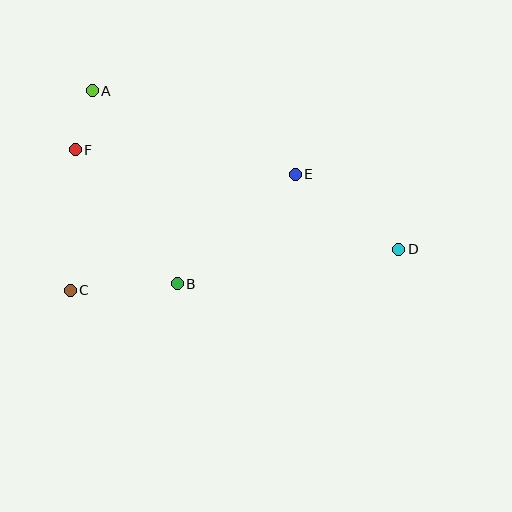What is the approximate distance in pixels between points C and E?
The distance between C and E is approximately 254 pixels.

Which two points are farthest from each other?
Points A and D are farthest from each other.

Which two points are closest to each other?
Points A and F are closest to each other.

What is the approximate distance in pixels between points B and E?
The distance between B and E is approximately 161 pixels.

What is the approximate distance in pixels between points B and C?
The distance between B and C is approximately 108 pixels.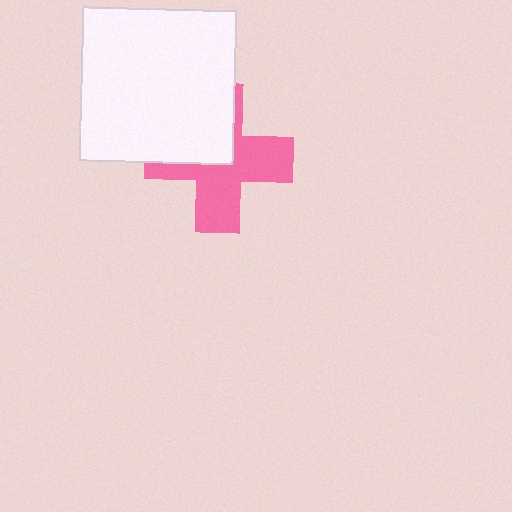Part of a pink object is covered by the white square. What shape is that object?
It is a cross.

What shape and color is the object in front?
The object in front is a white square.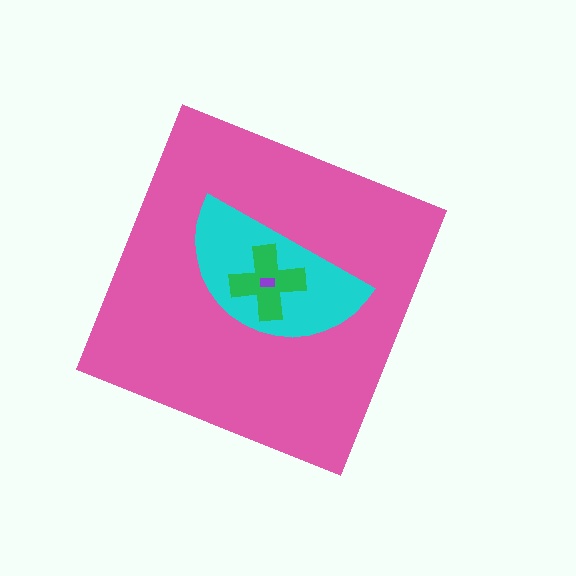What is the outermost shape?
The pink diamond.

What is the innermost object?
The purple rectangle.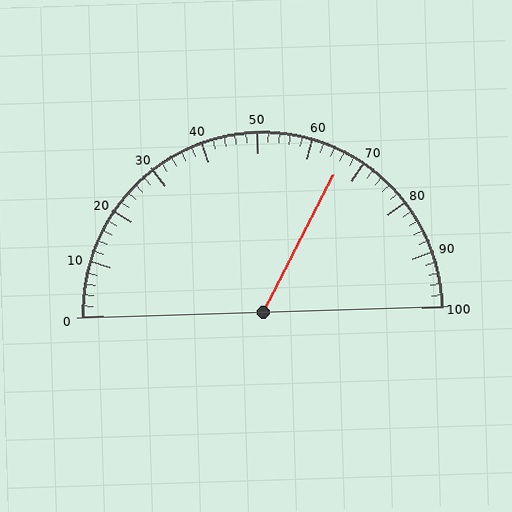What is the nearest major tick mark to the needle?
The nearest major tick mark is 70.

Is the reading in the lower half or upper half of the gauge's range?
The reading is in the upper half of the range (0 to 100).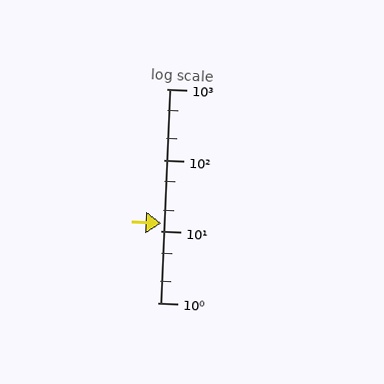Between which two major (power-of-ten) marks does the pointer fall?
The pointer is between 10 and 100.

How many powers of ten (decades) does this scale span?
The scale spans 3 decades, from 1 to 1000.